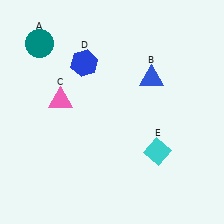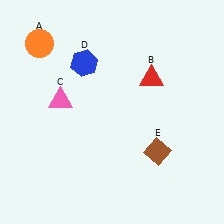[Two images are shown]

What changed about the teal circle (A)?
In Image 1, A is teal. In Image 2, it changed to orange.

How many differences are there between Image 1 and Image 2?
There are 3 differences between the two images.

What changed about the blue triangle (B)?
In Image 1, B is blue. In Image 2, it changed to red.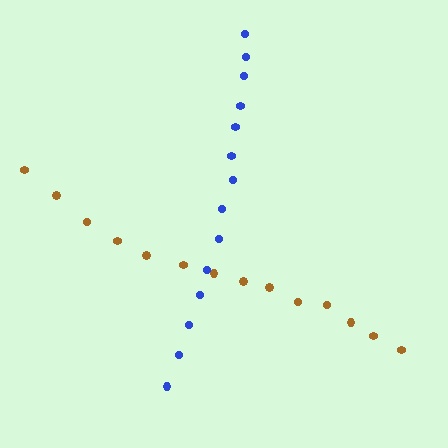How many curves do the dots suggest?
There are 2 distinct paths.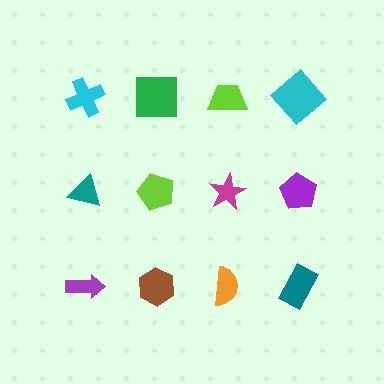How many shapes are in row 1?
4 shapes.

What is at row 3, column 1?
A purple arrow.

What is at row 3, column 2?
A brown hexagon.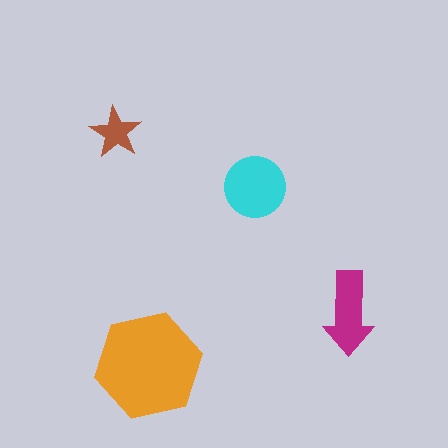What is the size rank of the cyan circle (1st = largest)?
2nd.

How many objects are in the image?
There are 4 objects in the image.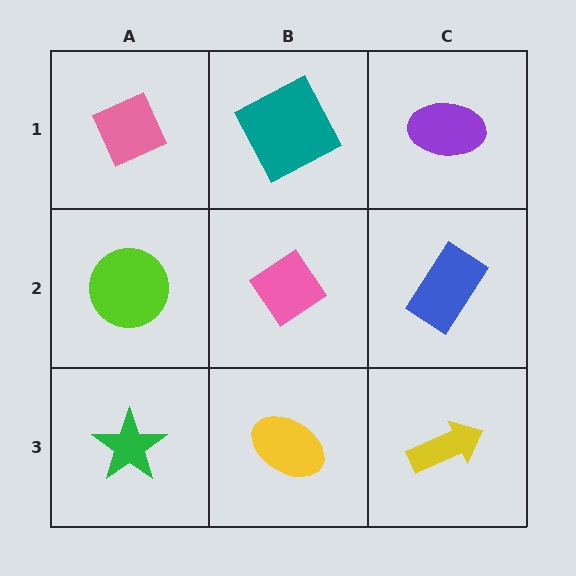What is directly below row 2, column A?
A green star.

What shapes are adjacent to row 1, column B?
A pink diamond (row 2, column B), a pink diamond (row 1, column A), a purple ellipse (row 1, column C).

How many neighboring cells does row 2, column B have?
4.